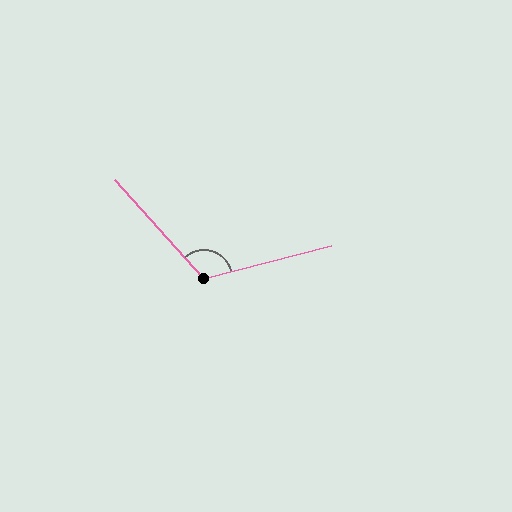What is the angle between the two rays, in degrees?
Approximately 118 degrees.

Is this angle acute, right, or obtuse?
It is obtuse.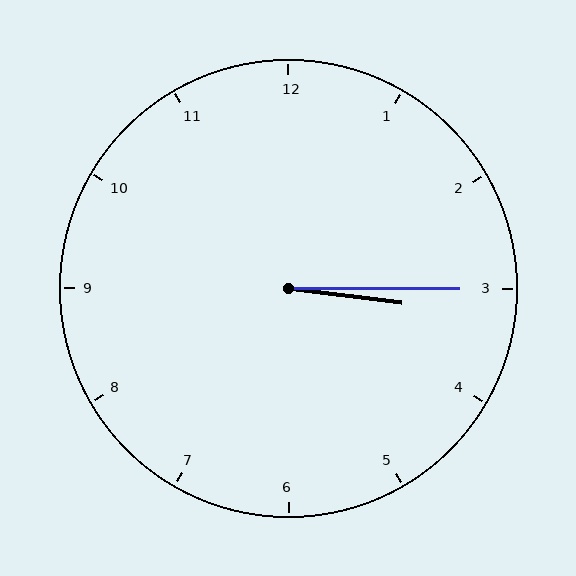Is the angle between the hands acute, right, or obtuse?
It is acute.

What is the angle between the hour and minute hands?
Approximately 8 degrees.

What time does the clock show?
3:15.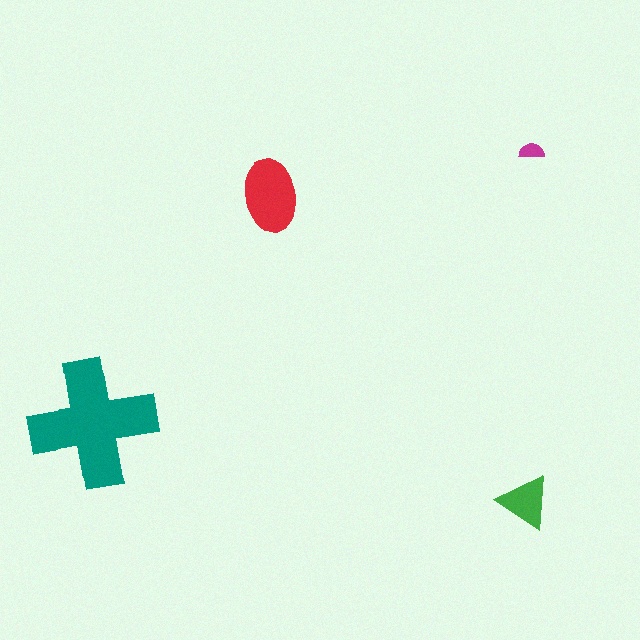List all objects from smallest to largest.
The magenta semicircle, the green triangle, the red ellipse, the teal cross.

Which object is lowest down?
The green triangle is bottommost.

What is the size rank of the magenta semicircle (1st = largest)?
4th.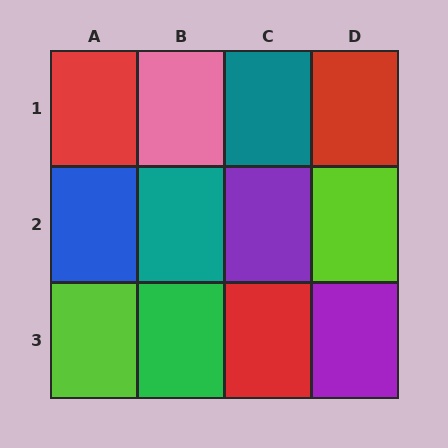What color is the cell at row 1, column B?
Pink.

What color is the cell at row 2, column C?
Purple.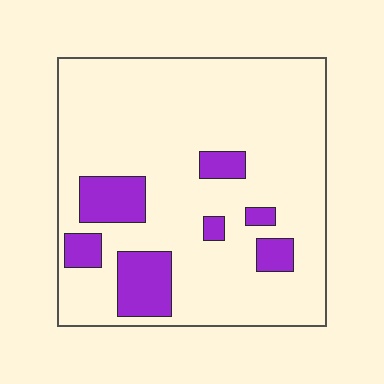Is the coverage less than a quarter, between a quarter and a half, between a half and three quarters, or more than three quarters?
Less than a quarter.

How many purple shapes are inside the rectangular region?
7.